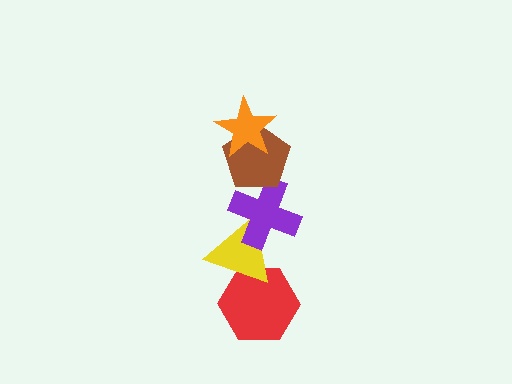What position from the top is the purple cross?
The purple cross is 3rd from the top.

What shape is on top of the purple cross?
The brown pentagon is on top of the purple cross.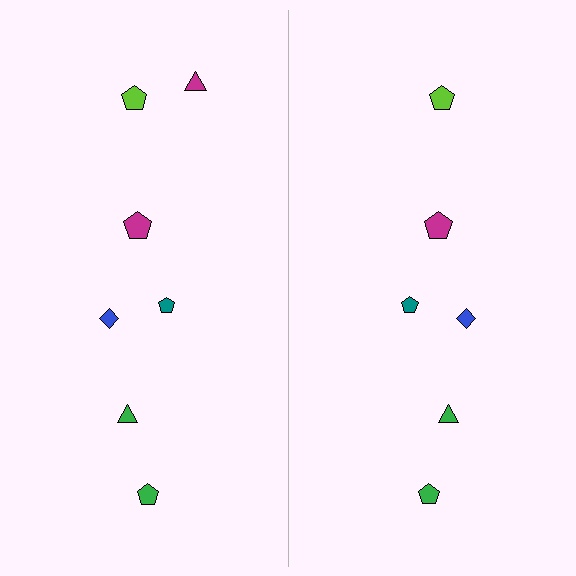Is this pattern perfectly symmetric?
No, the pattern is not perfectly symmetric. A magenta triangle is missing from the right side.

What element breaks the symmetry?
A magenta triangle is missing from the right side.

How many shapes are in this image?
There are 13 shapes in this image.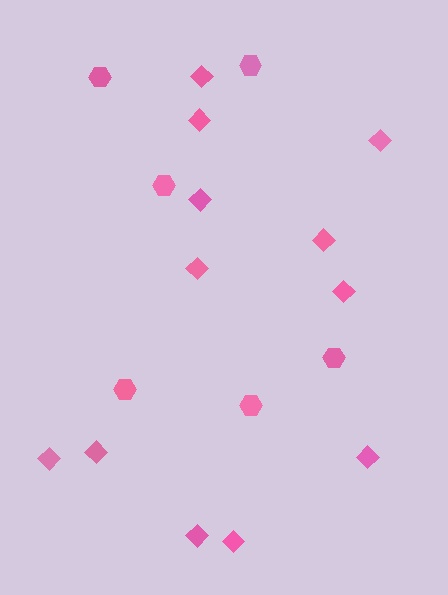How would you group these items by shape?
There are 2 groups: one group of hexagons (6) and one group of diamonds (12).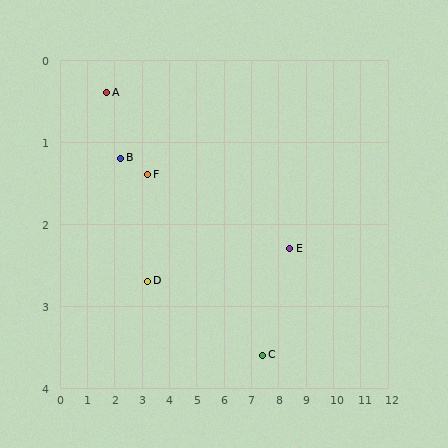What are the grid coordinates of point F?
Point F is at approximately (3.2, 1.4).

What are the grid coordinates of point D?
Point D is at approximately (3.2, 2.7).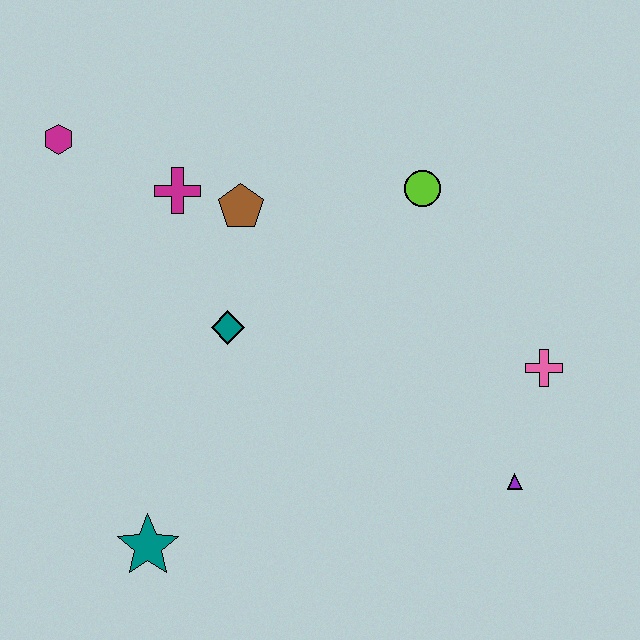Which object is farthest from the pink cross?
The magenta hexagon is farthest from the pink cross.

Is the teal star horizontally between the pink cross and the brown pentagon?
No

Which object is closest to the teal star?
The teal diamond is closest to the teal star.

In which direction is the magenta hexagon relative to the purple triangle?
The magenta hexagon is to the left of the purple triangle.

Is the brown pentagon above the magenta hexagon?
No